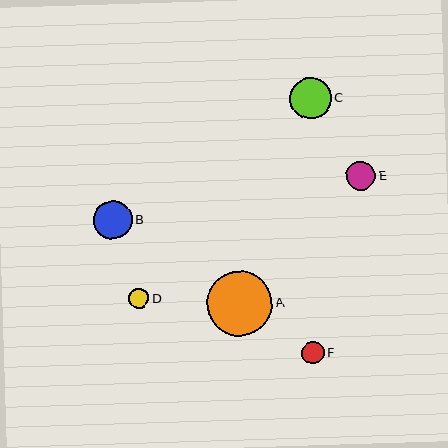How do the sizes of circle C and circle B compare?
Circle C and circle B are approximately the same size.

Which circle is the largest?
Circle A is the largest with a size of approximately 65 pixels.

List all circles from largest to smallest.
From largest to smallest: A, C, B, E, F, D.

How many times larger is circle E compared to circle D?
Circle E is approximately 1.4 times the size of circle D.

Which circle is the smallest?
Circle D is the smallest with a size of approximately 20 pixels.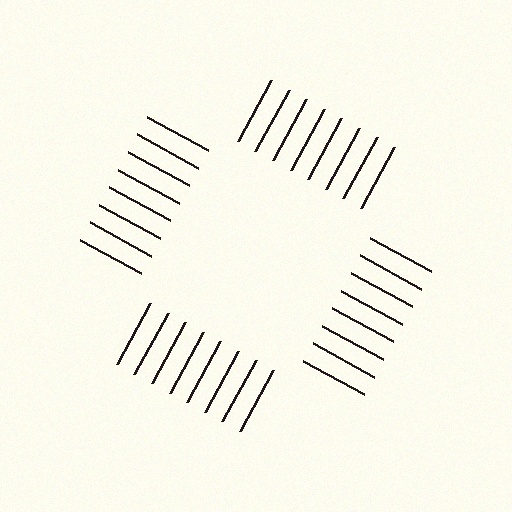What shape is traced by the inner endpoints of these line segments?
An illusory square — the line segments terminate on its edges but no continuous stroke is drawn.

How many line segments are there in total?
32 — 8 along each of the 4 edges.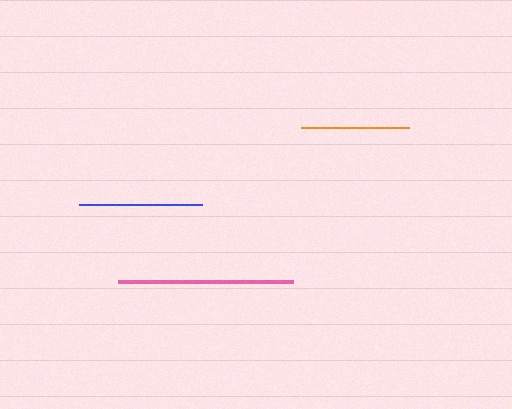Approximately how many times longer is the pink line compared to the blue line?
The pink line is approximately 1.4 times the length of the blue line.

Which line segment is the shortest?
The orange line is the shortest at approximately 108 pixels.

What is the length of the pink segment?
The pink segment is approximately 174 pixels long.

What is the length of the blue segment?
The blue segment is approximately 123 pixels long.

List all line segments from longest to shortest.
From longest to shortest: pink, blue, orange.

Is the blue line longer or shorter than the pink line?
The pink line is longer than the blue line.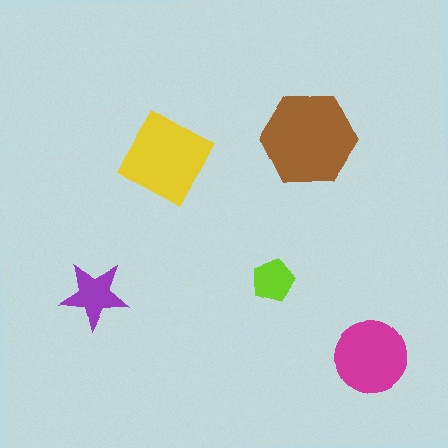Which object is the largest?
The brown hexagon.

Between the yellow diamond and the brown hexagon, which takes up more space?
The brown hexagon.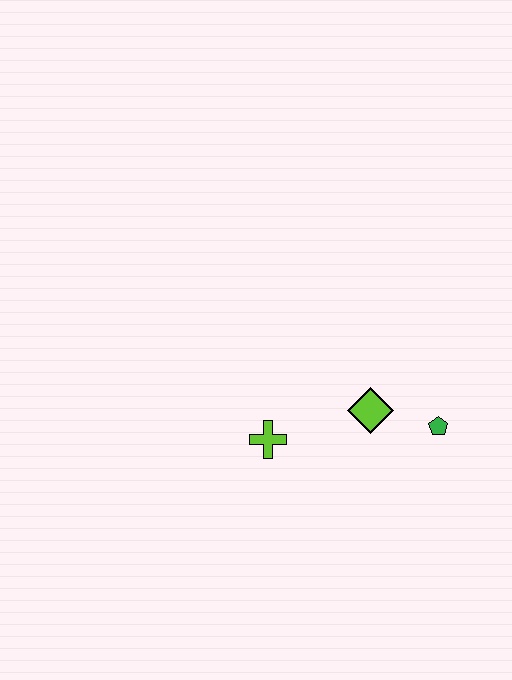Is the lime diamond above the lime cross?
Yes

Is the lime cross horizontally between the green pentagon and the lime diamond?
No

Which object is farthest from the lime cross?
The green pentagon is farthest from the lime cross.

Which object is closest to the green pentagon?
The lime diamond is closest to the green pentagon.